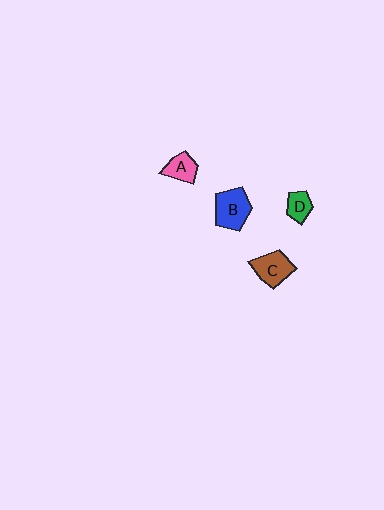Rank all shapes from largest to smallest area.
From largest to smallest: B (blue), C (brown), A (pink), D (green).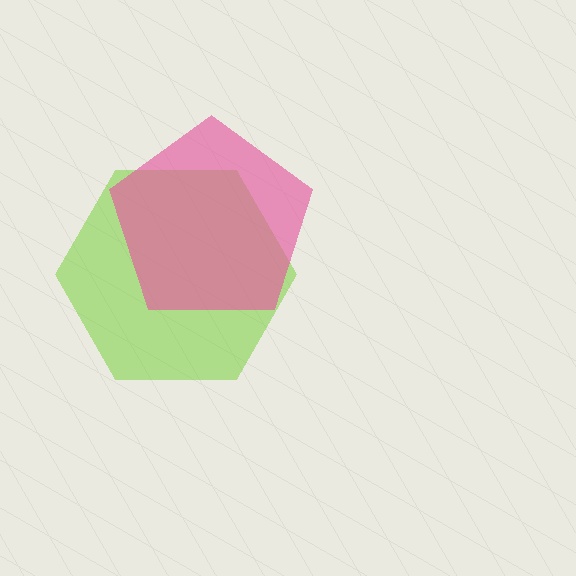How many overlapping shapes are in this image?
There are 2 overlapping shapes in the image.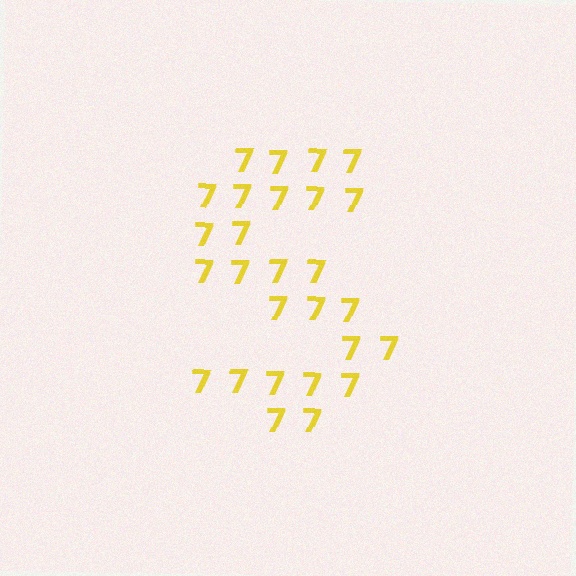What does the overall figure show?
The overall figure shows the letter S.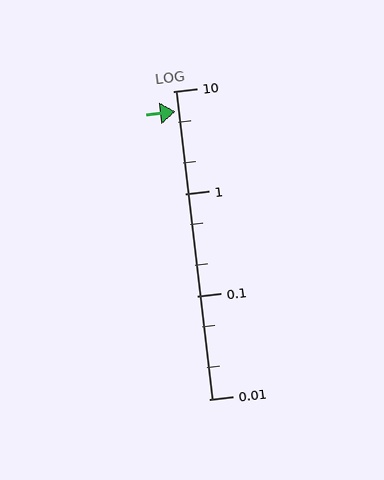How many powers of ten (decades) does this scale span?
The scale spans 3 decades, from 0.01 to 10.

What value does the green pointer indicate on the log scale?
The pointer indicates approximately 6.4.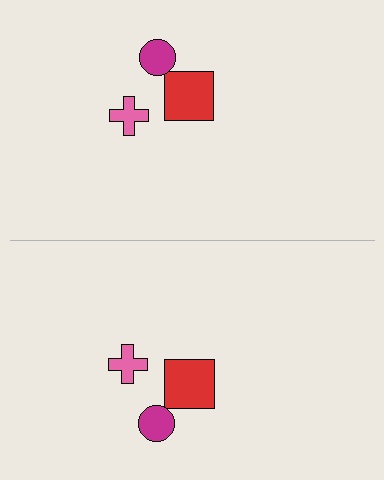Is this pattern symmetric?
Yes, this pattern has bilateral (reflection) symmetry.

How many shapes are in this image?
There are 6 shapes in this image.